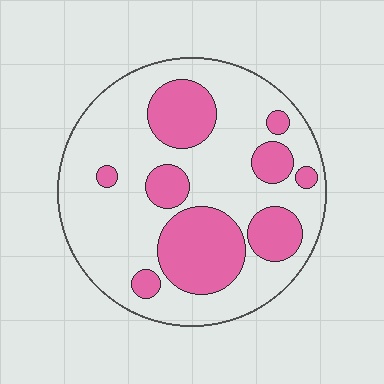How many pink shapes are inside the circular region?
9.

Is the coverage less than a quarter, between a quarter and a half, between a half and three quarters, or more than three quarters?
Between a quarter and a half.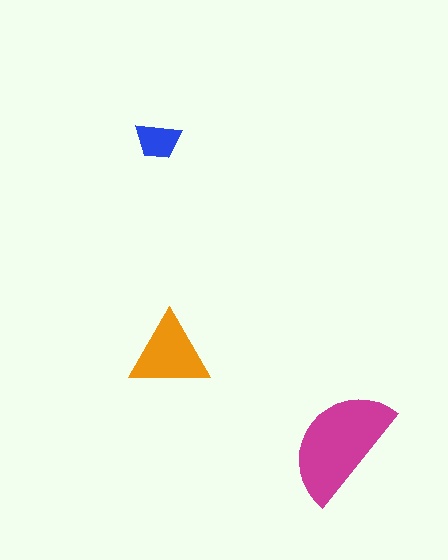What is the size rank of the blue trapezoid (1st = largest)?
3rd.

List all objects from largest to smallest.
The magenta semicircle, the orange triangle, the blue trapezoid.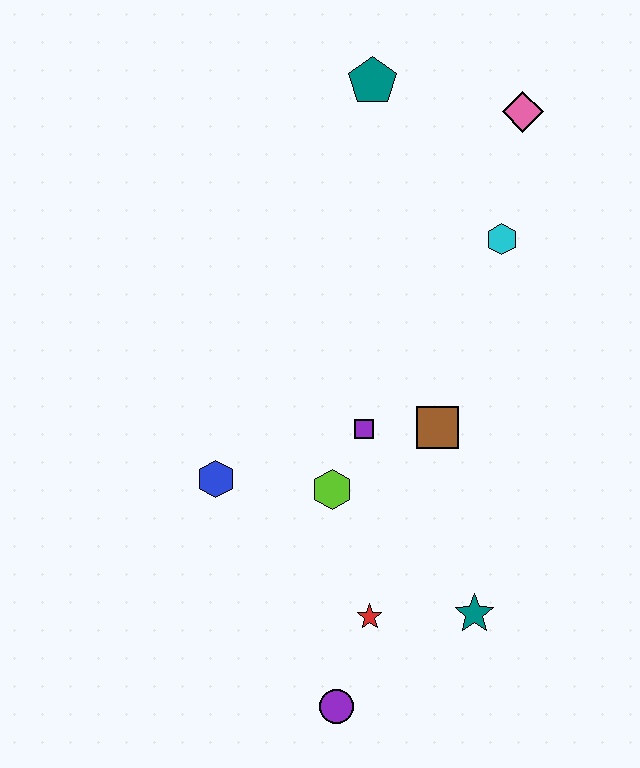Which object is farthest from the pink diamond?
The purple circle is farthest from the pink diamond.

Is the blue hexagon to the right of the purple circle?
No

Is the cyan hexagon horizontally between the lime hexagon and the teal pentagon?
No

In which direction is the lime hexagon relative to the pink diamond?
The lime hexagon is below the pink diamond.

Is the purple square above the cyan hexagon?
No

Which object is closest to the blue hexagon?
The lime hexagon is closest to the blue hexagon.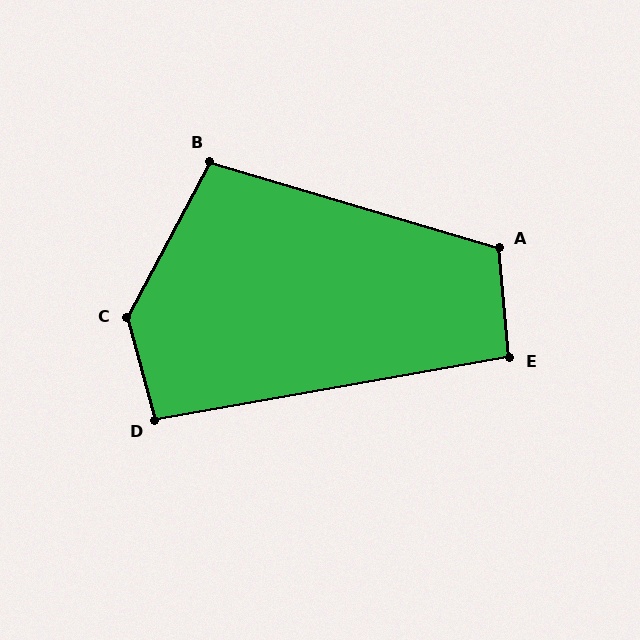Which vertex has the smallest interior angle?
E, at approximately 95 degrees.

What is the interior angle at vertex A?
Approximately 112 degrees (obtuse).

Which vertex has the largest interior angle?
C, at approximately 137 degrees.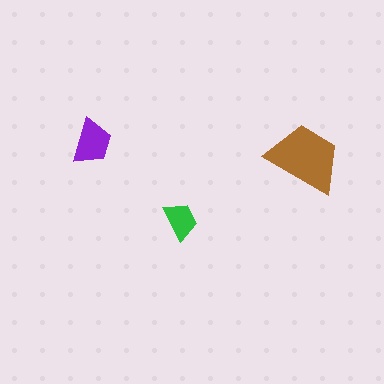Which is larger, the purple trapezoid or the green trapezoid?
The purple one.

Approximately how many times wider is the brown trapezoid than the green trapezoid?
About 2 times wider.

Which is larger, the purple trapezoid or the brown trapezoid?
The brown one.